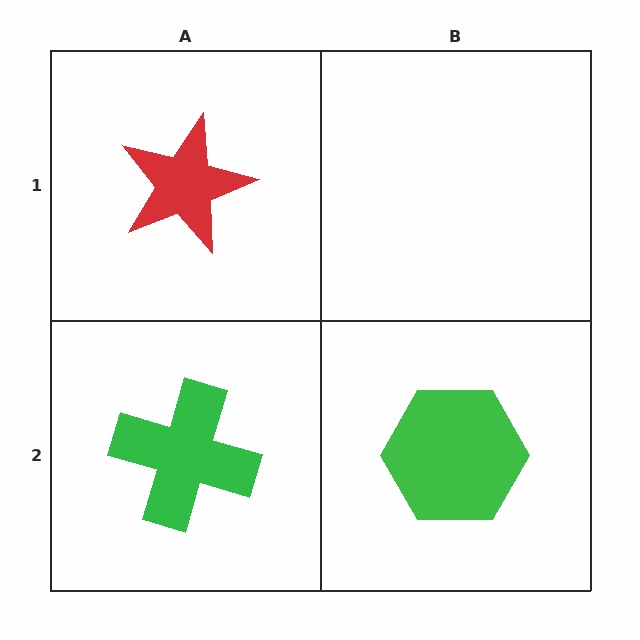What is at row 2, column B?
A green hexagon.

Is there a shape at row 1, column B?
No, that cell is empty.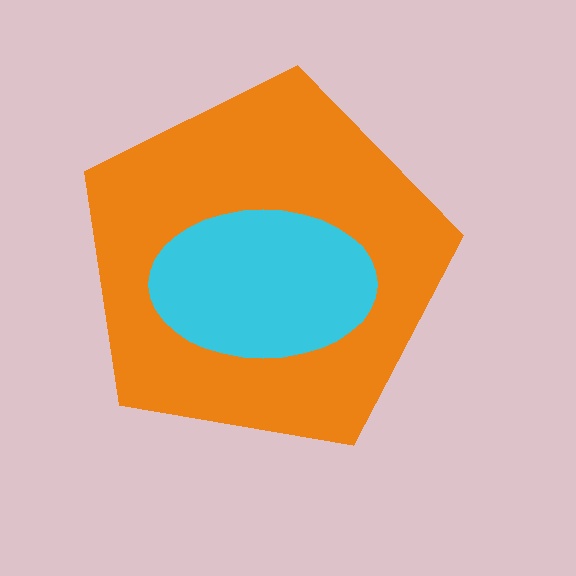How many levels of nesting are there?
2.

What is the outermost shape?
The orange pentagon.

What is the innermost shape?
The cyan ellipse.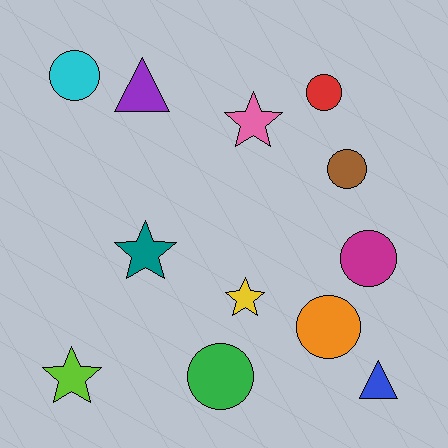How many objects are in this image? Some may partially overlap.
There are 12 objects.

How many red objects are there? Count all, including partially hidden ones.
There is 1 red object.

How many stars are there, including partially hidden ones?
There are 4 stars.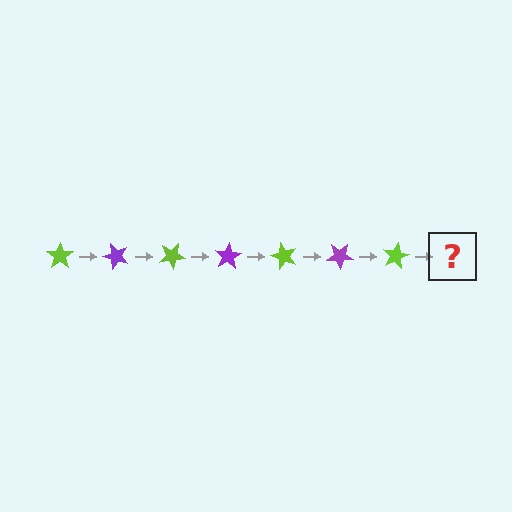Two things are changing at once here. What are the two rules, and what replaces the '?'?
The two rules are that it rotates 50 degrees each step and the color cycles through lime and purple. The '?' should be a purple star, rotated 350 degrees from the start.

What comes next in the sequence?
The next element should be a purple star, rotated 350 degrees from the start.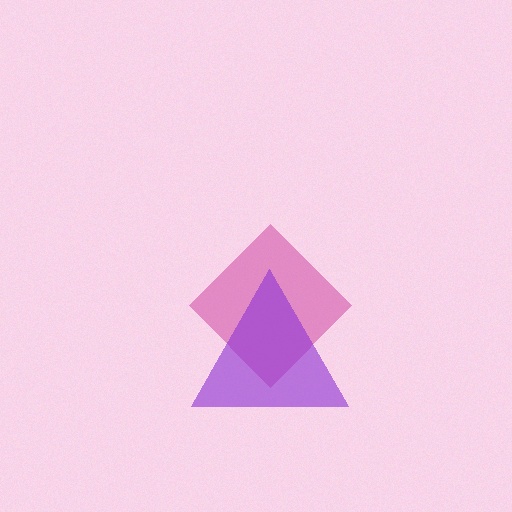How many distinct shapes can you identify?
There are 2 distinct shapes: a magenta diamond, a purple triangle.